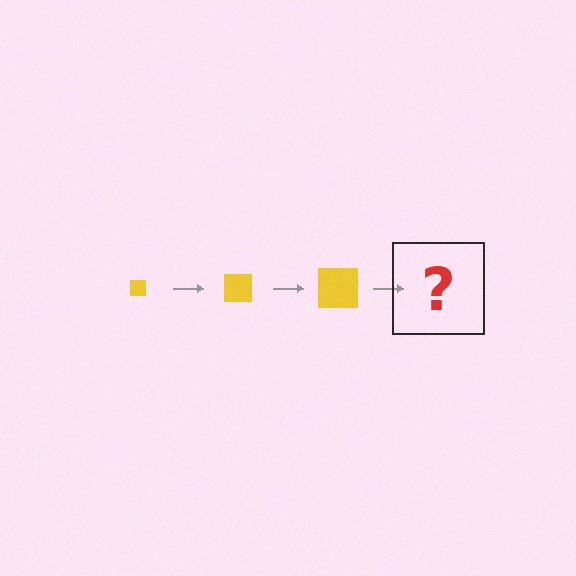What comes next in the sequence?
The next element should be a yellow square, larger than the previous one.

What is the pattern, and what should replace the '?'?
The pattern is that the square gets progressively larger each step. The '?' should be a yellow square, larger than the previous one.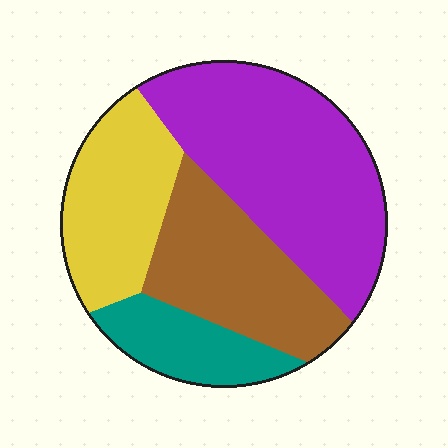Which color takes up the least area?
Teal, at roughly 15%.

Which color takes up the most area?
Purple, at roughly 40%.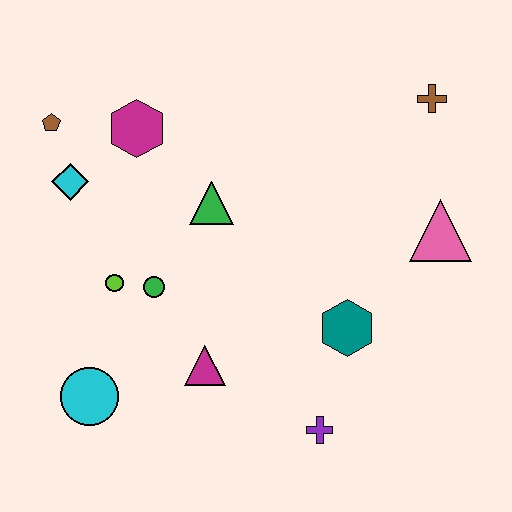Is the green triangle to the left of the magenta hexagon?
No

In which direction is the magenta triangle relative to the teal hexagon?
The magenta triangle is to the left of the teal hexagon.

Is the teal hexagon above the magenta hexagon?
No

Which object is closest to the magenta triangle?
The green circle is closest to the magenta triangle.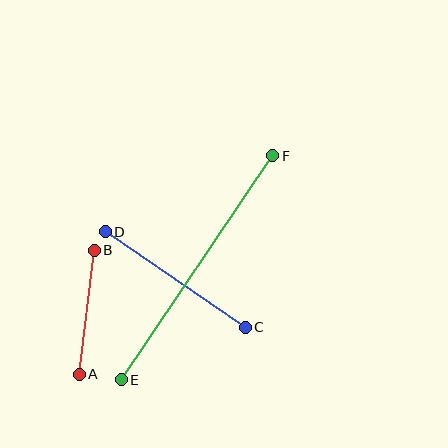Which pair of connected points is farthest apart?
Points E and F are farthest apart.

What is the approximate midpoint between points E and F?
The midpoint is at approximately (197, 268) pixels.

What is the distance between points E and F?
The distance is approximately 270 pixels.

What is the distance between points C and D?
The distance is approximately 169 pixels.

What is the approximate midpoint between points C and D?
The midpoint is at approximately (175, 280) pixels.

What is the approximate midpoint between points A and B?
The midpoint is at approximately (87, 312) pixels.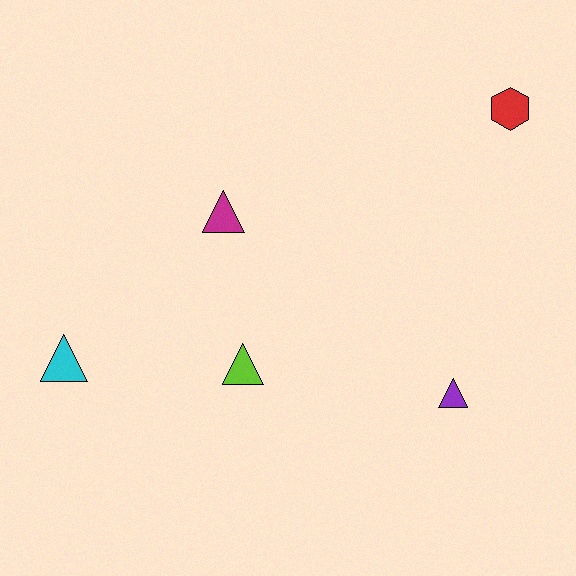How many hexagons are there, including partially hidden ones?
There is 1 hexagon.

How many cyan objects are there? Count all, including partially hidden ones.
There is 1 cyan object.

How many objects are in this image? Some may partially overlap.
There are 5 objects.